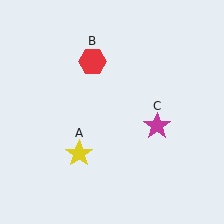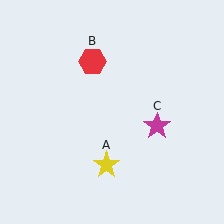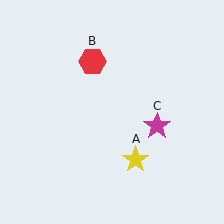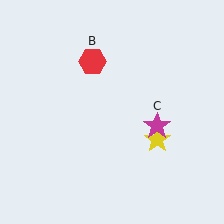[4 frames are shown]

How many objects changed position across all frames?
1 object changed position: yellow star (object A).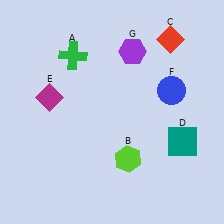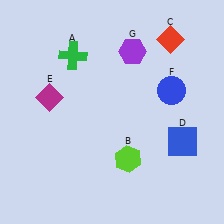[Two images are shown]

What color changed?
The square (D) changed from teal in Image 1 to blue in Image 2.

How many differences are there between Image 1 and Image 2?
There is 1 difference between the two images.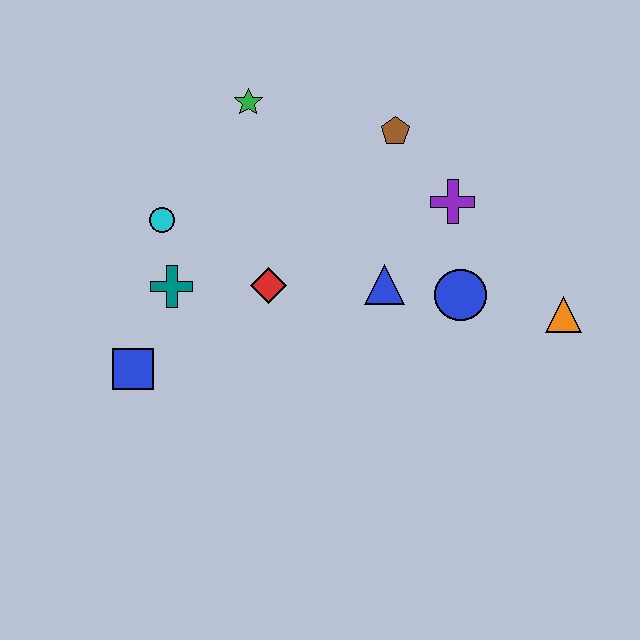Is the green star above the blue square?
Yes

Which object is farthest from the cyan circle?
The orange triangle is farthest from the cyan circle.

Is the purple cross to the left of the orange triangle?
Yes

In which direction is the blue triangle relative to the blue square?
The blue triangle is to the right of the blue square.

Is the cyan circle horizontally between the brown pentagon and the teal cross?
No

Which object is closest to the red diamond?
The teal cross is closest to the red diamond.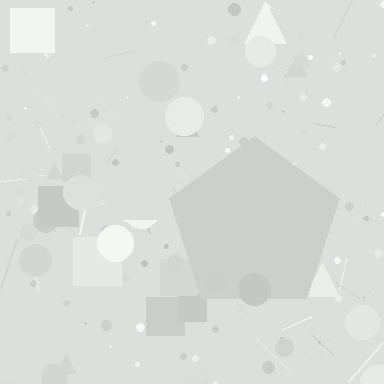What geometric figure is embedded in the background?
A pentagon is embedded in the background.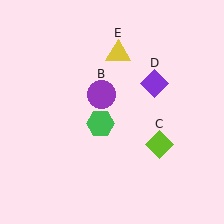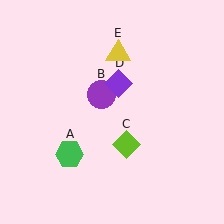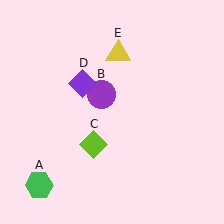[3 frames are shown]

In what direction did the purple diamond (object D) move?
The purple diamond (object D) moved left.